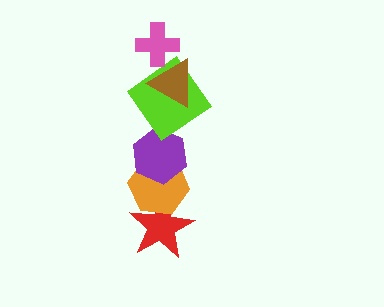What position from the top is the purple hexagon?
The purple hexagon is 4th from the top.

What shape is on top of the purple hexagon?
The lime diamond is on top of the purple hexagon.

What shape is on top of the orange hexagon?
The purple hexagon is on top of the orange hexagon.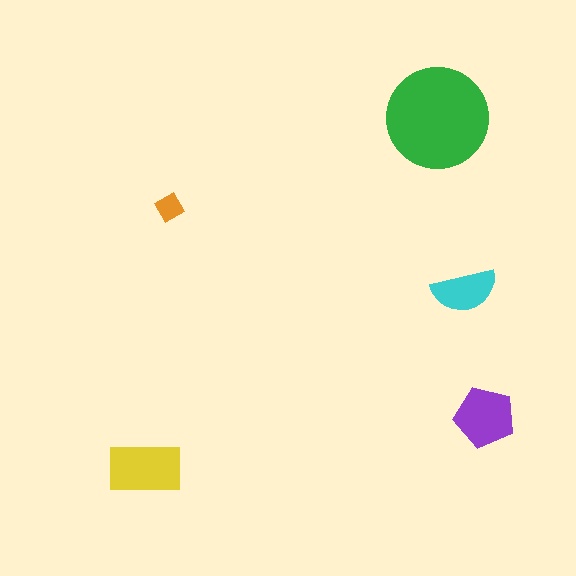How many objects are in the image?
There are 5 objects in the image.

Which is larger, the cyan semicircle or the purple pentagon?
The purple pentagon.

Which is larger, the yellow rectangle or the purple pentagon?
The yellow rectangle.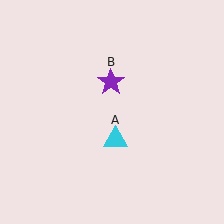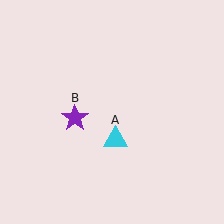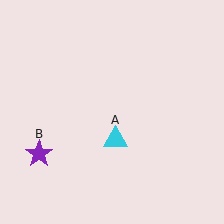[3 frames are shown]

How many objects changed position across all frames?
1 object changed position: purple star (object B).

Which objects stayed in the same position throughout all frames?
Cyan triangle (object A) remained stationary.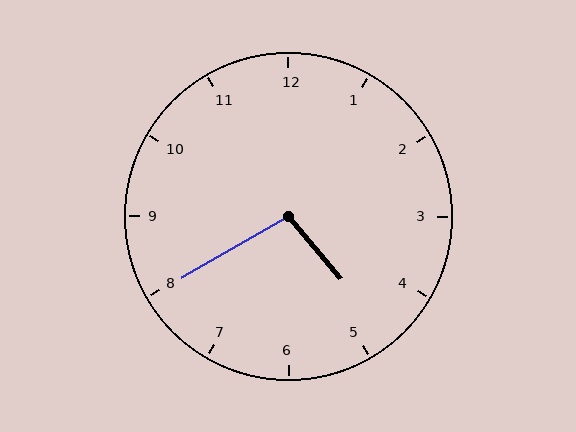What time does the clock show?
4:40.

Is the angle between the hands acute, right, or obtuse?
It is obtuse.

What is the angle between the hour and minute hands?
Approximately 100 degrees.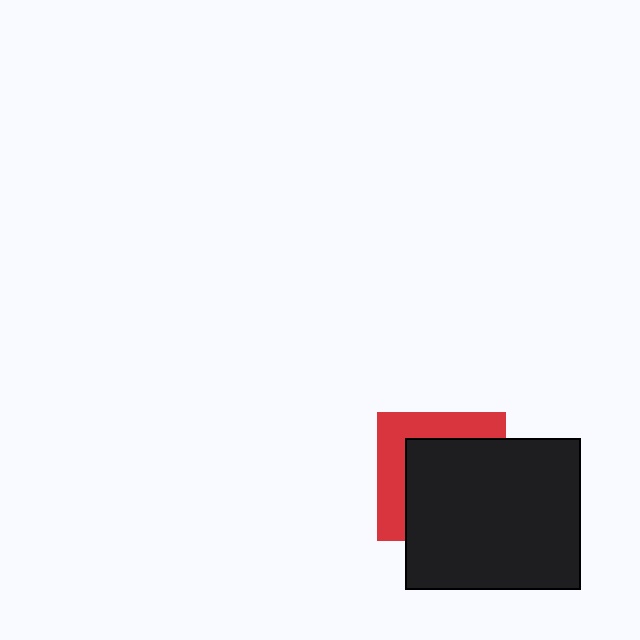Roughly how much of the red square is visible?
A small part of it is visible (roughly 38%).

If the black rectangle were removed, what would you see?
You would see the complete red square.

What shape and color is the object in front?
The object in front is a black rectangle.